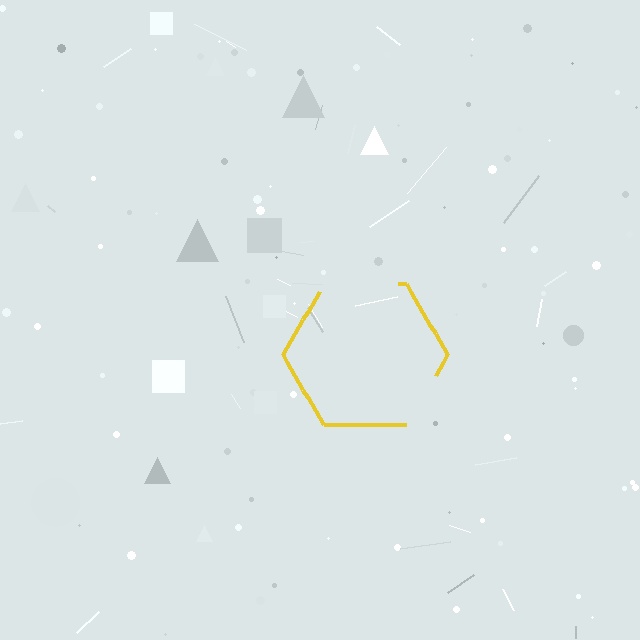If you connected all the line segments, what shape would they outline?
They would outline a hexagon.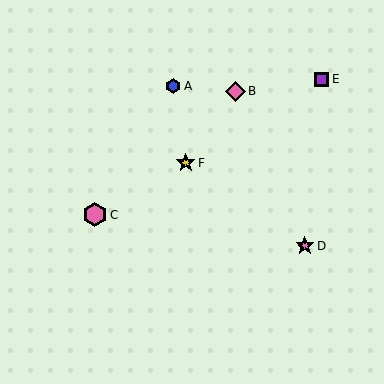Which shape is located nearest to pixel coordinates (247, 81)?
The pink diamond (labeled B) at (235, 91) is nearest to that location.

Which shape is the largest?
The pink hexagon (labeled C) is the largest.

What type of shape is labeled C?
Shape C is a pink hexagon.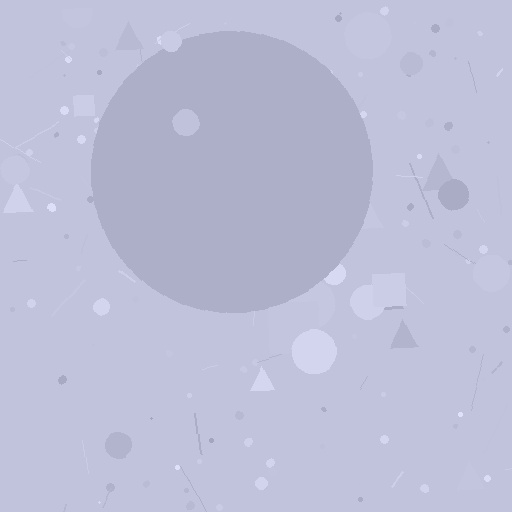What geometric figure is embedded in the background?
A circle is embedded in the background.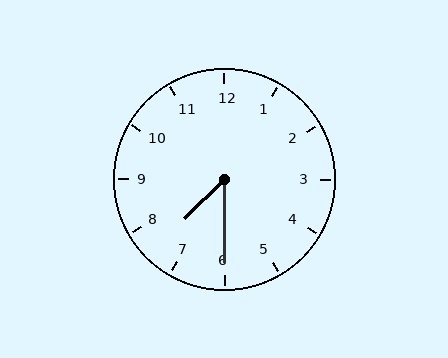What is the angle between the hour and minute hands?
Approximately 45 degrees.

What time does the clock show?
7:30.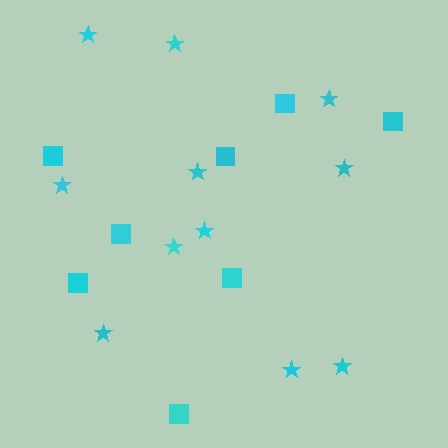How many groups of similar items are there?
There are 2 groups: one group of squares (8) and one group of stars (11).